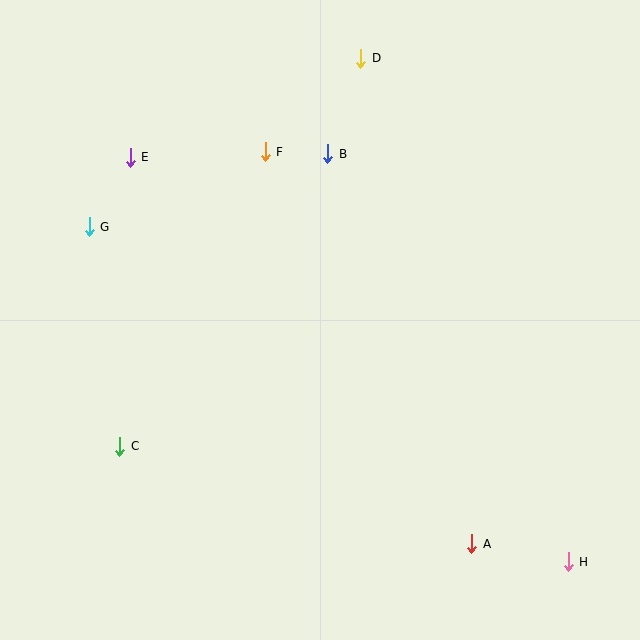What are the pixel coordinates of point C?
Point C is at (120, 446).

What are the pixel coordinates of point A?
Point A is at (472, 544).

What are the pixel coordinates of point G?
Point G is at (89, 227).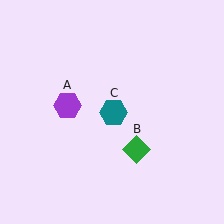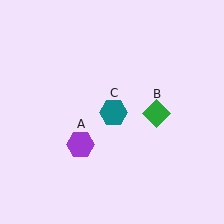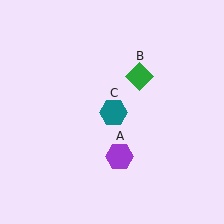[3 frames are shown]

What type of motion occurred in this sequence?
The purple hexagon (object A), green diamond (object B) rotated counterclockwise around the center of the scene.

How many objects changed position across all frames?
2 objects changed position: purple hexagon (object A), green diamond (object B).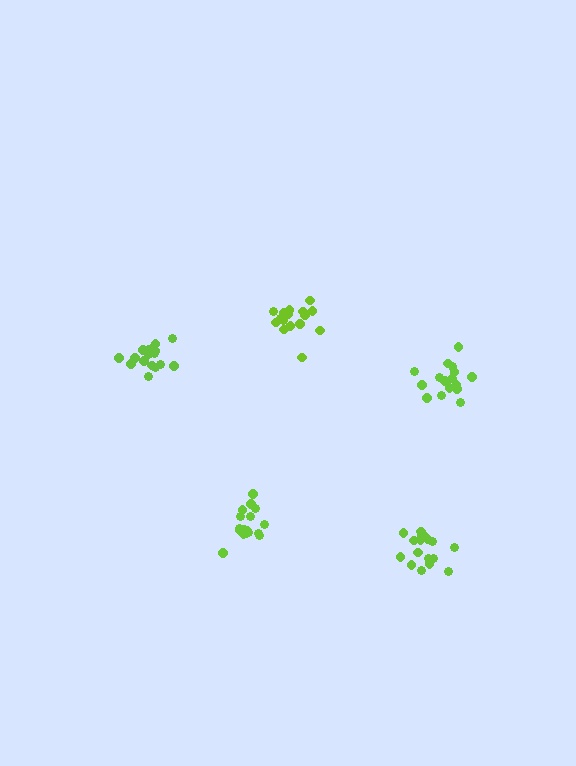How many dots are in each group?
Group 1: 18 dots, Group 2: 18 dots, Group 3: 17 dots, Group 4: 16 dots, Group 5: 18 dots (87 total).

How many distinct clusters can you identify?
There are 5 distinct clusters.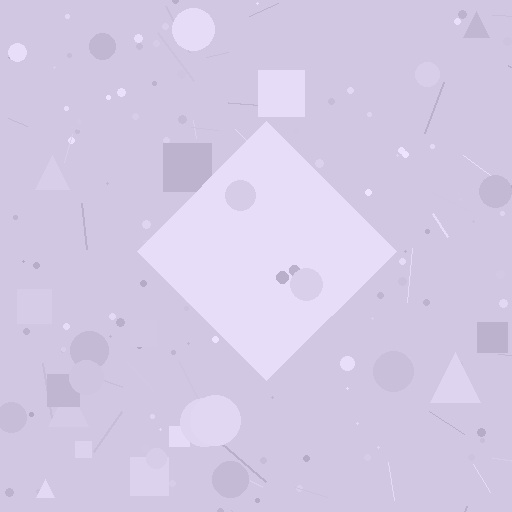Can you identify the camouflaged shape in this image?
The camouflaged shape is a diamond.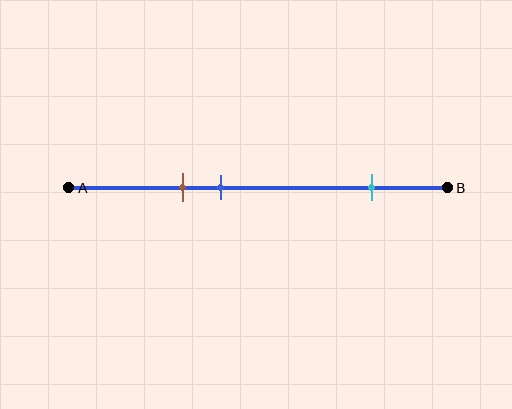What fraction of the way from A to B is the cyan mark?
The cyan mark is approximately 80% (0.8) of the way from A to B.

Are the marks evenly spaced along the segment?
No, the marks are not evenly spaced.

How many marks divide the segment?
There are 3 marks dividing the segment.